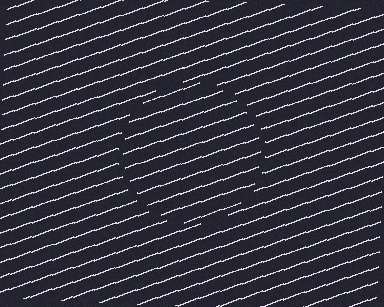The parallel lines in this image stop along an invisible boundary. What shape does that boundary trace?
An illusory circle. The interior of the shape contains the same grating, shifted by half a period — the contour is defined by the phase discontinuity where line-ends from the inner and outer gratings abut.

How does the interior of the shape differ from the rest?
The interior of the shape contains the same grating, shifted by half a period — the contour is defined by the phase discontinuity where line-ends from the inner and outer gratings abut.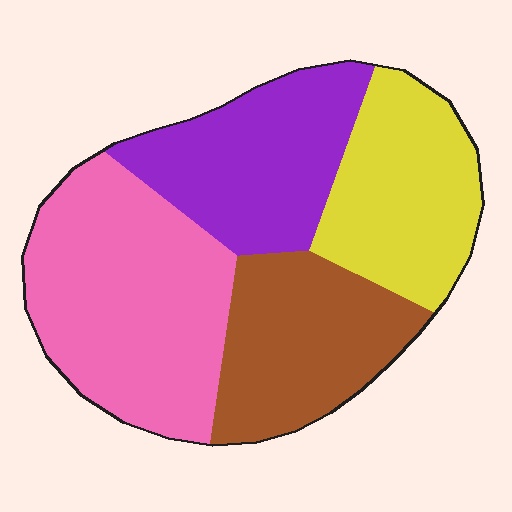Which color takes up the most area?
Pink, at roughly 35%.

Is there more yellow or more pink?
Pink.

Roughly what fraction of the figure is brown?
Brown takes up less than a quarter of the figure.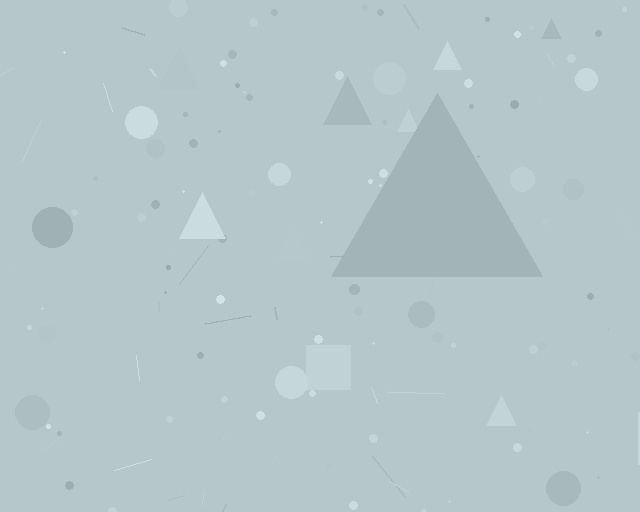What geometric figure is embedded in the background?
A triangle is embedded in the background.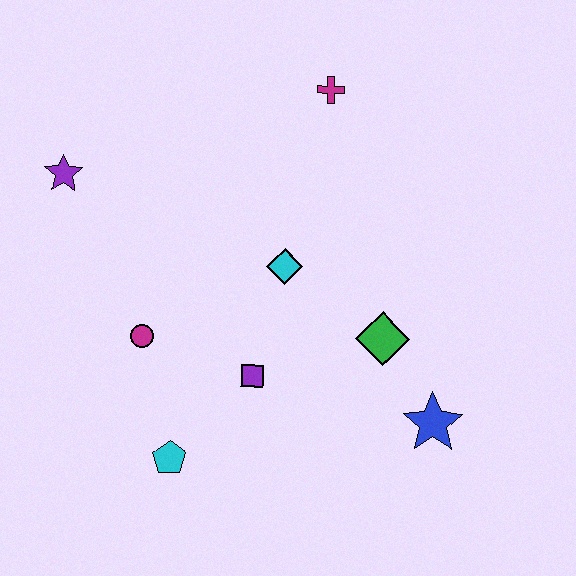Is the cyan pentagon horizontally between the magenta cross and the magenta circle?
Yes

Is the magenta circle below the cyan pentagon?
No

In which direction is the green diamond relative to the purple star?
The green diamond is to the right of the purple star.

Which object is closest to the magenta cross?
The cyan diamond is closest to the magenta cross.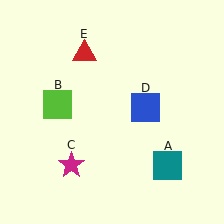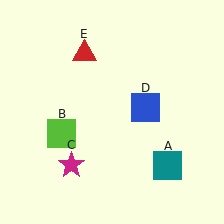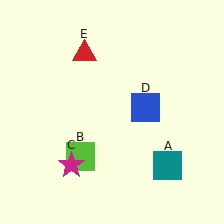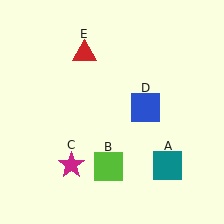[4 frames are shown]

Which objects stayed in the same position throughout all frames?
Teal square (object A) and magenta star (object C) and blue square (object D) and red triangle (object E) remained stationary.